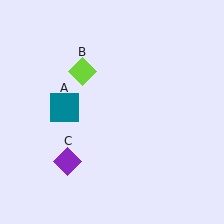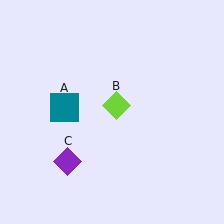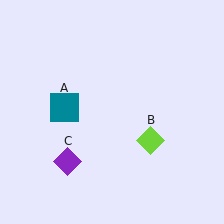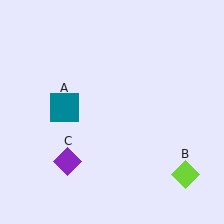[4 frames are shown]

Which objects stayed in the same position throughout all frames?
Teal square (object A) and purple diamond (object C) remained stationary.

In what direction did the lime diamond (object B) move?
The lime diamond (object B) moved down and to the right.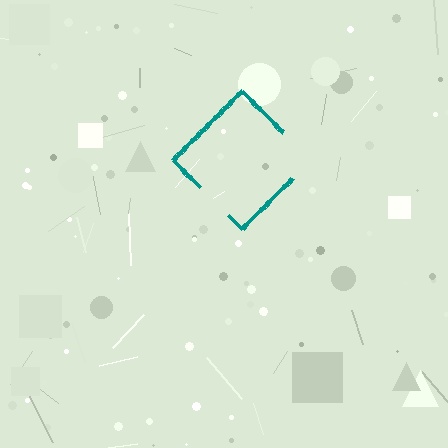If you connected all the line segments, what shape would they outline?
They would outline a diamond.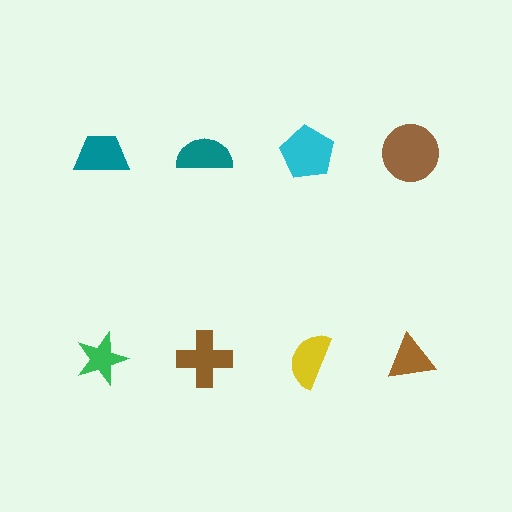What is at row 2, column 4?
A brown triangle.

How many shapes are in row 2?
4 shapes.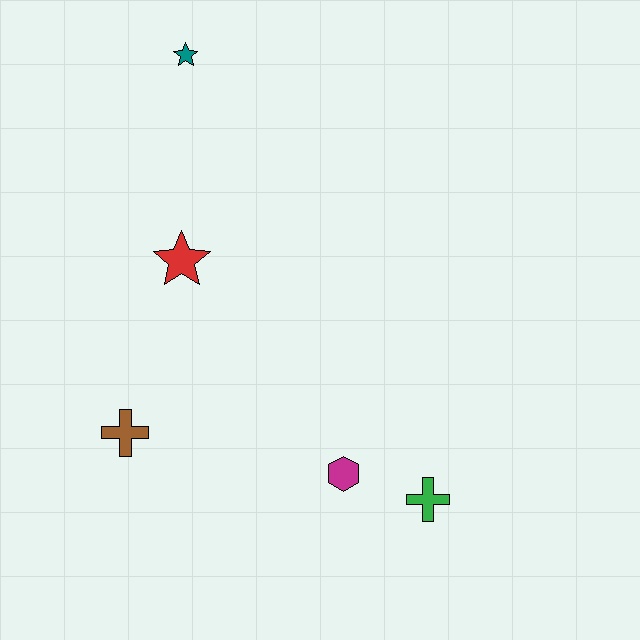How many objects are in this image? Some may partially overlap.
There are 5 objects.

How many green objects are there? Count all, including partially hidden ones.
There is 1 green object.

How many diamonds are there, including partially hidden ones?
There are no diamonds.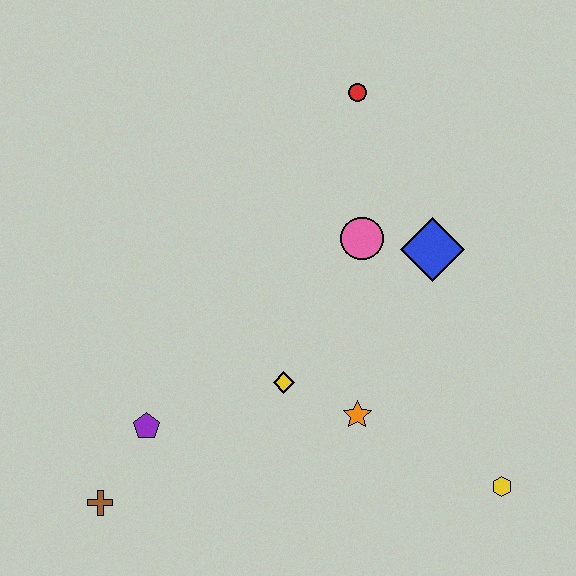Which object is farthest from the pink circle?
The brown cross is farthest from the pink circle.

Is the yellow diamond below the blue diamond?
Yes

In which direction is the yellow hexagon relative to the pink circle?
The yellow hexagon is below the pink circle.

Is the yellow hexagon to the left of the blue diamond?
No